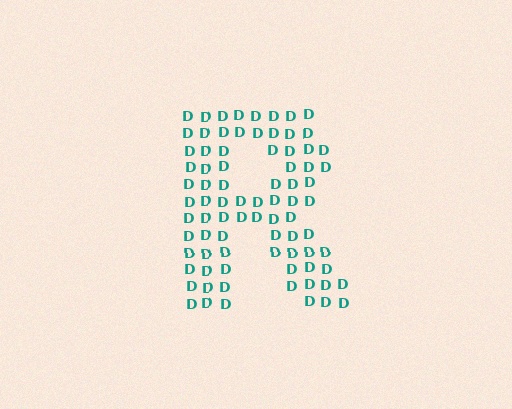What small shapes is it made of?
It is made of small letter D's.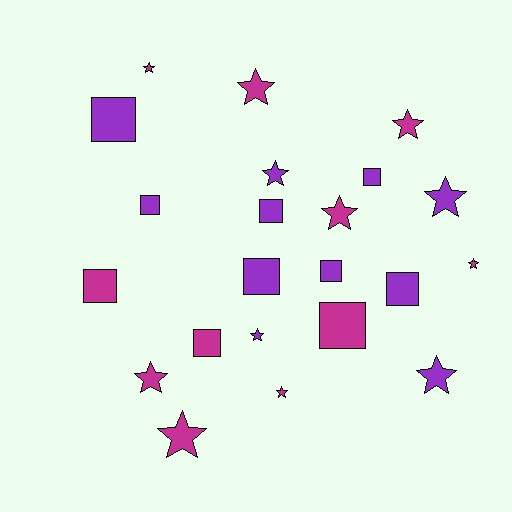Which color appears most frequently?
Purple, with 11 objects.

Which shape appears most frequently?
Star, with 12 objects.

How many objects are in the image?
There are 22 objects.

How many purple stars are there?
There are 4 purple stars.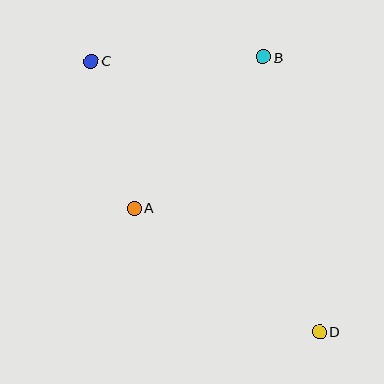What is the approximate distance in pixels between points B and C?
The distance between B and C is approximately 172 pixels.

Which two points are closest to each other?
Points A and C are closest to each other.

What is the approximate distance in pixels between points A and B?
The distance between A and B is approximately 199 pixels.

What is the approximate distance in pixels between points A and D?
The distance between A and D is approximately 223 pixels.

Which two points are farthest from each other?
Points C and D are farthest from each other.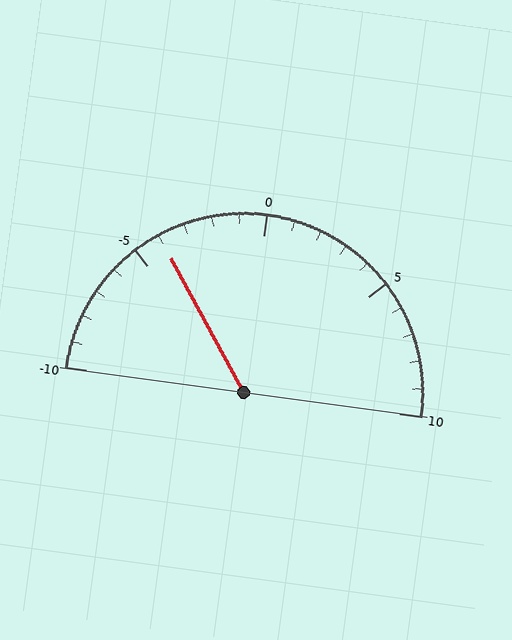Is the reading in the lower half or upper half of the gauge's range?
The reading is in the lower half of the range (-10 to 10).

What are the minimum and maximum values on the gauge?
The gauge ranges from -10 to 10.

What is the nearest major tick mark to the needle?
The nearest major tick mark is -5.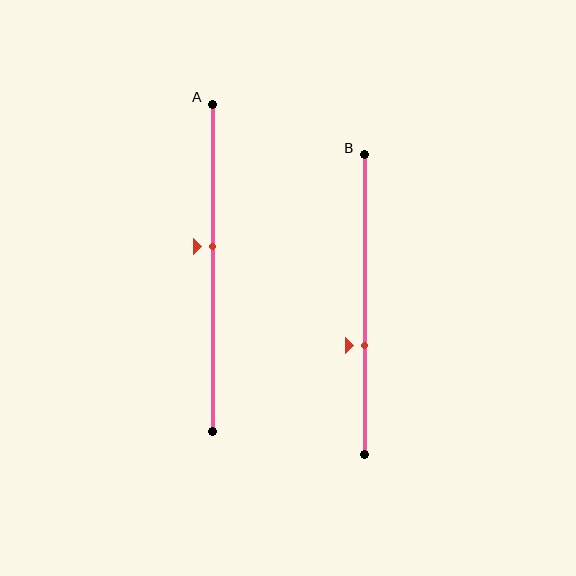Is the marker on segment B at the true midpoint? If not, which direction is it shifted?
No, the marker on segment B is shifted downward by about 14% of the segment length.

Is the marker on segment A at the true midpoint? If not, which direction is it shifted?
No, the marker on segment A is shifted upward by about 7% of the segment length.